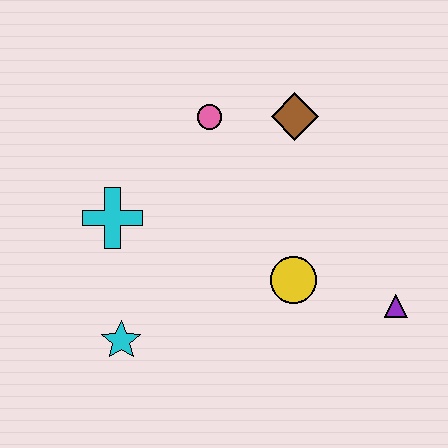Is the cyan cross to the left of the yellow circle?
Yes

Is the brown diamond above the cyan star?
Yes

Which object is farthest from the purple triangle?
The cyan cross is farthest from the purple triangle.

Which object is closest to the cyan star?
The cyan cross is closest to the cyan star.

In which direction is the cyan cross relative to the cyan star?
The cyan cross is above the cyan star.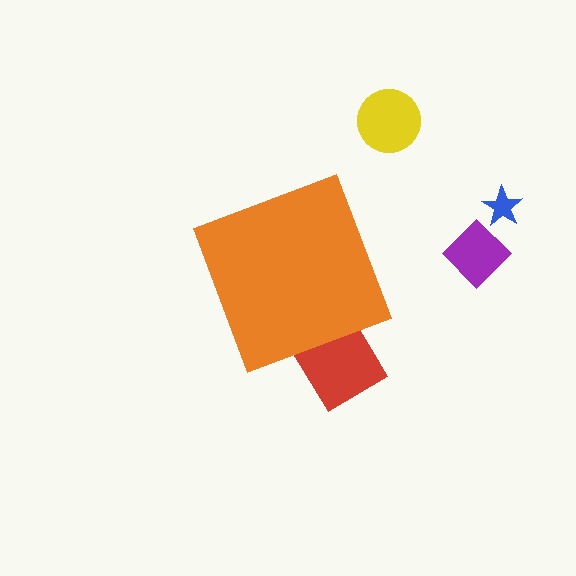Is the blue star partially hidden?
No, the blue star is fully visible.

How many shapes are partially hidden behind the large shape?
1 shape is partially hidden.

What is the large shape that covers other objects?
An orange diamond.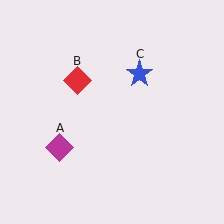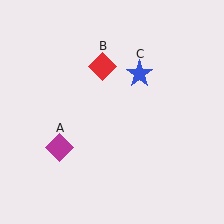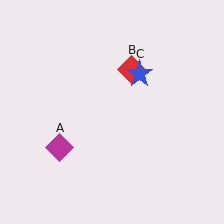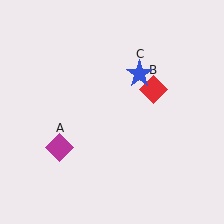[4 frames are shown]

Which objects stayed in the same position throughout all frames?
Magenta diamond (object A) and blue star (object C) remained stationary.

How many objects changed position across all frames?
1 object changed position: red diamond (object B).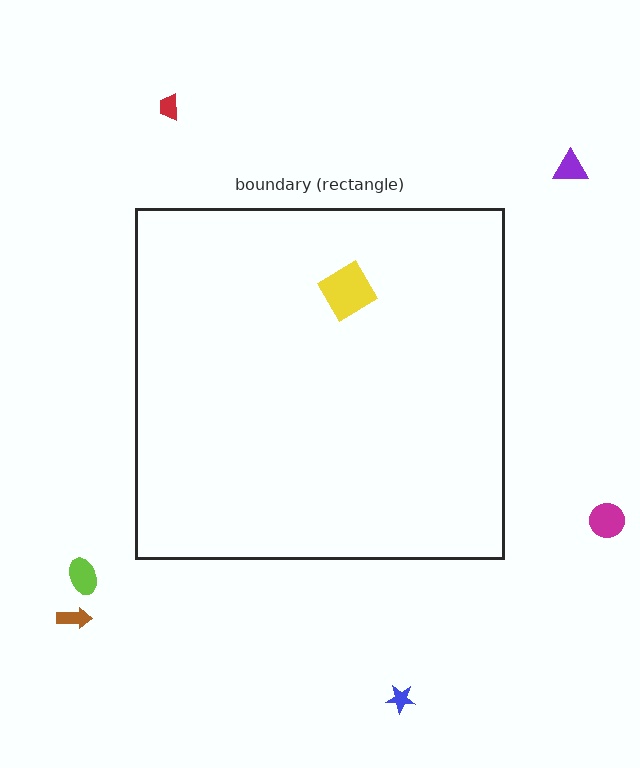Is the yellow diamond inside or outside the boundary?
Inside.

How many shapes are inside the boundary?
1 inside, 6 outside.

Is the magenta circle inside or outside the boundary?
Outside.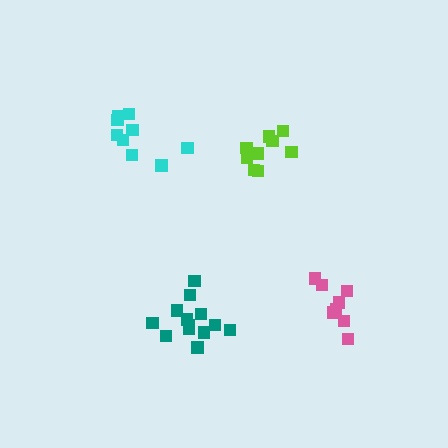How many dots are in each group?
Group 1: 9 dots, Group 2: 13 dots, Group 3: 9 dots, Group 4: 8 dots (39 total).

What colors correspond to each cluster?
The clusters are colored: cyan, teal, lime, pink.